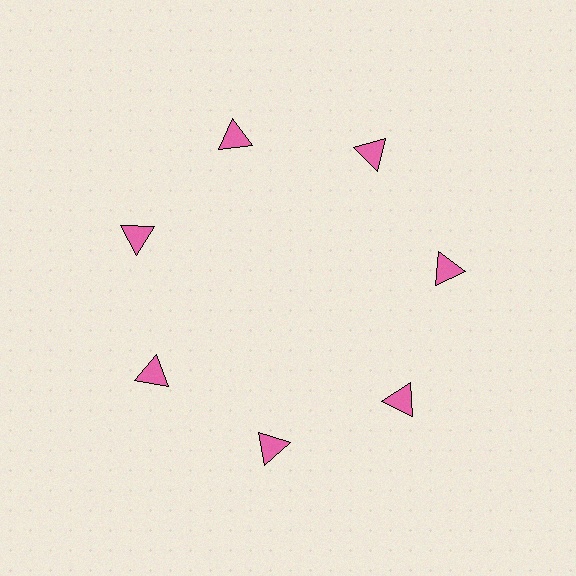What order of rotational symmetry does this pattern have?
This pattern has 7-fold rotational symmetry.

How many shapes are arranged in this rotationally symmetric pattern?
There are 7 shapes, arranged in 7 groups of 1.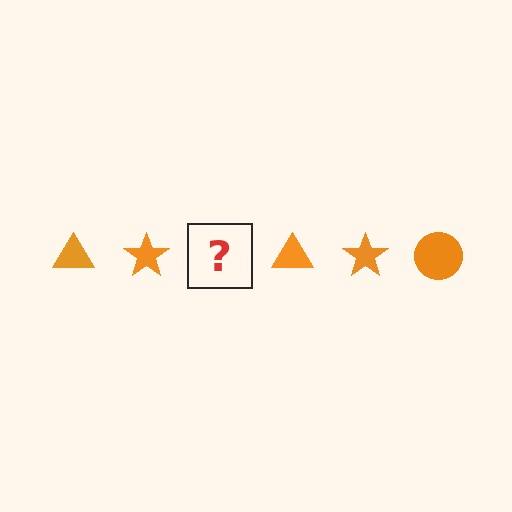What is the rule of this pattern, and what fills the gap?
The rule is that the pattern cycles through triangle, star, circle shapes in orange. The gap should be filled with an orange circle.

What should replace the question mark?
The question mark should be replaced with an orange circle.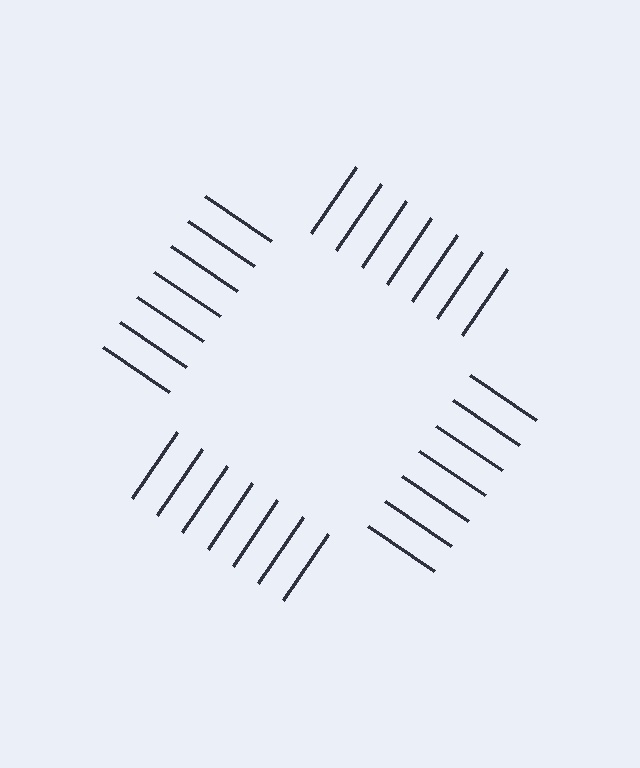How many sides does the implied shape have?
4 sides — the line-ends trace a square.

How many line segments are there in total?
28 — 7 along each of the 4 edges.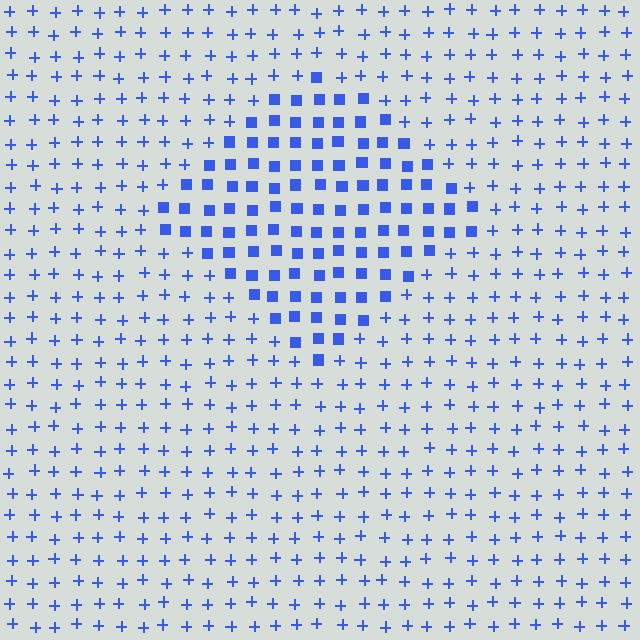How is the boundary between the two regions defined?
The boundary is defined by a change in element shape: squares inside vs. plus signs outside. All elements share the same color and spacing.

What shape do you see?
I see a diamond.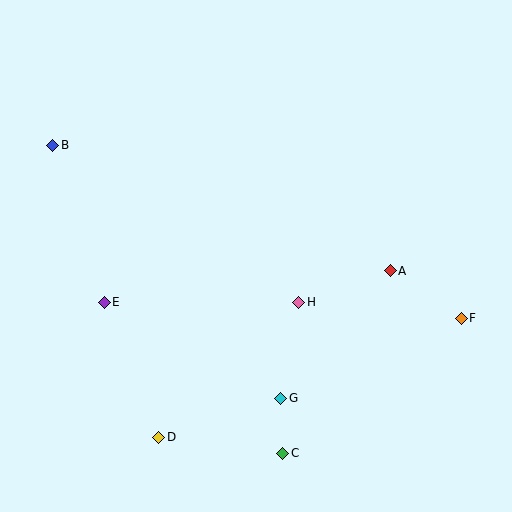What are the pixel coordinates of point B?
Point B is at (53, 145).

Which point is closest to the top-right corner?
Point A is closest to the top-right corner.